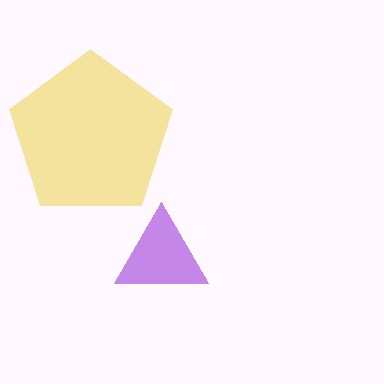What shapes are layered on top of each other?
The layered shapes are: a yellow pentagon, a purple triangle.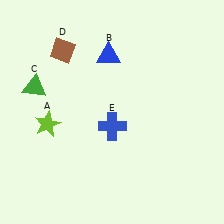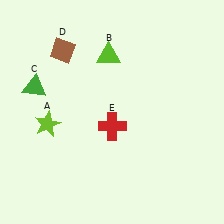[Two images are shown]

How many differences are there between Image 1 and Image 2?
There are 2 differences between the two images.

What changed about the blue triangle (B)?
In Image 1, B is blue. In Image 2, it changed to lime.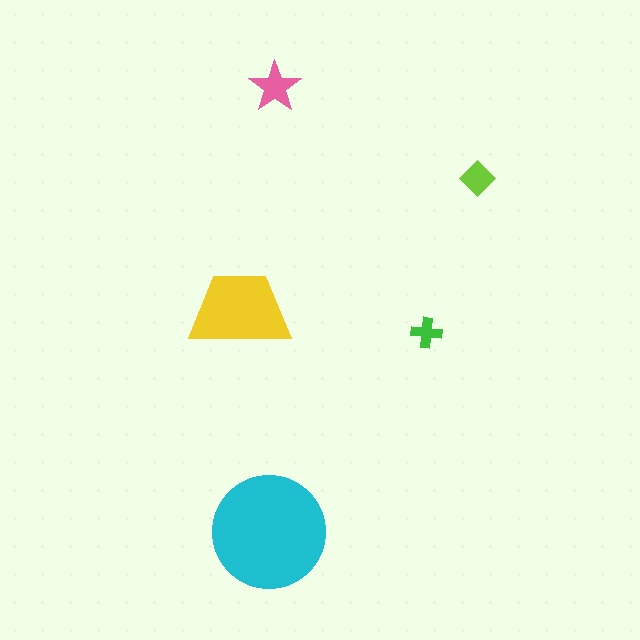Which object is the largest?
The cyan circle.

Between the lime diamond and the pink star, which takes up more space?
The pink star.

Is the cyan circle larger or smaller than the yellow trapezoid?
Larger.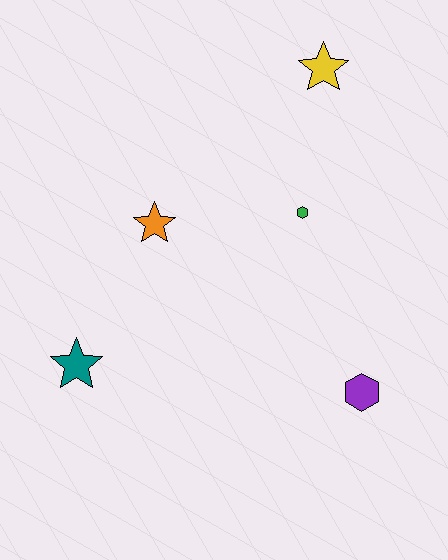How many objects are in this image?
There are 5 objects.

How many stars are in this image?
There are 3 stars.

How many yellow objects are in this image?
There is 1 yellow object.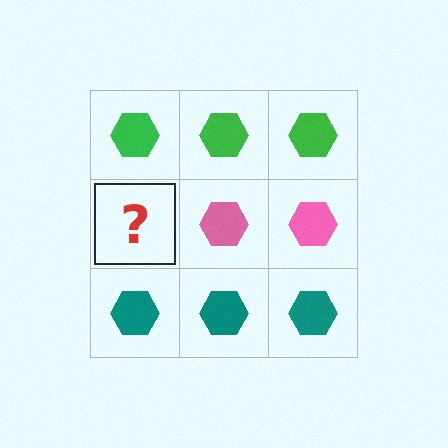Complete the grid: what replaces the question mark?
The question mark should be replaced with a pink hexagon.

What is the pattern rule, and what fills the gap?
The rule is that each row has a consistent color. The gap should be filled with a pink hexagon.